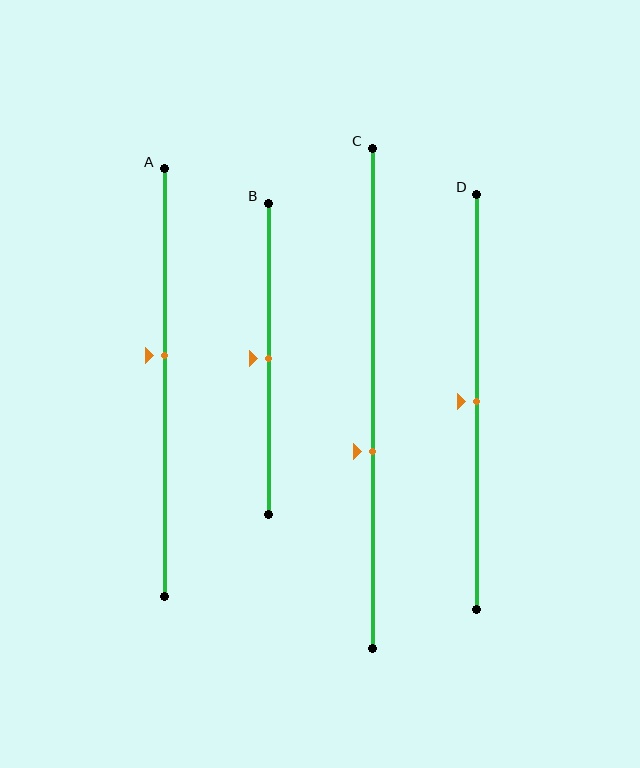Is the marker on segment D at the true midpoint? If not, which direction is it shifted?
Yes, the marker on segment D is at the true midpoint.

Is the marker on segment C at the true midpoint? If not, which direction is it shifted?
No, the marker on segment C is shifted downward by about 11% of the segment length.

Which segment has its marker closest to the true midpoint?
Segment B has its marker closest to the true midpoint.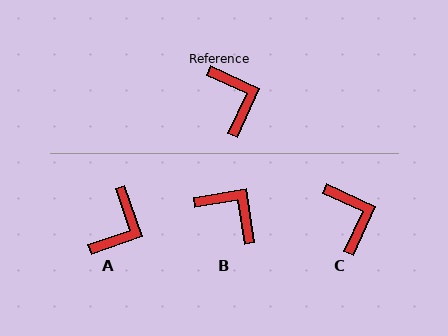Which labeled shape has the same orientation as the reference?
C.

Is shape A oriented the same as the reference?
No, it is off by about 47 degrees.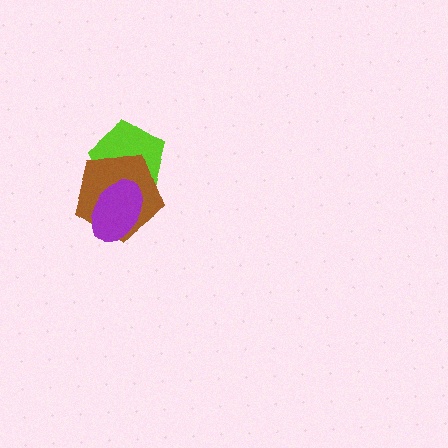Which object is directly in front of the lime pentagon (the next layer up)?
The brown pentagon is directly in front of the lime pentagon.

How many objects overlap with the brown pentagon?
2 objects overlap with the brown pentagon.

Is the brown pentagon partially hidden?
Yes, it is partially covered by another shape.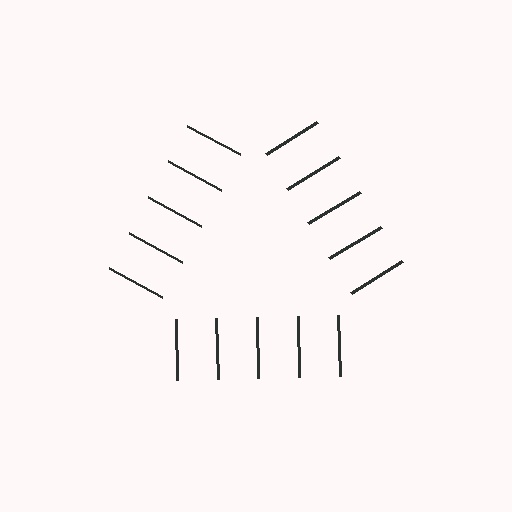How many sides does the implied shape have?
3 sides — the line-ends trace a triangle.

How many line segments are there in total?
15 — 5 along each of the 3 edges.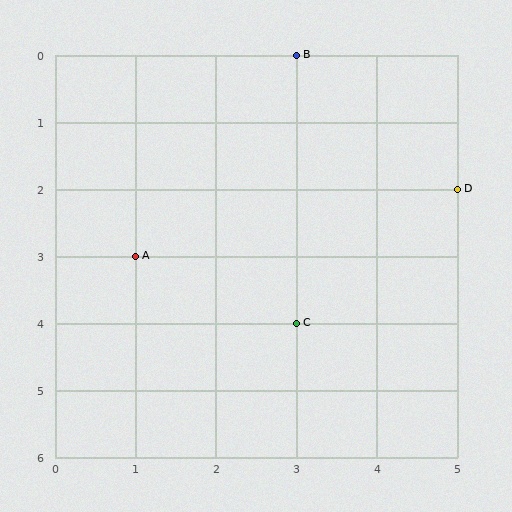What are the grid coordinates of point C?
Point C is at grid coordinates (3, 4).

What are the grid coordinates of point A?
Point A is at grid coordinates (1, 3).